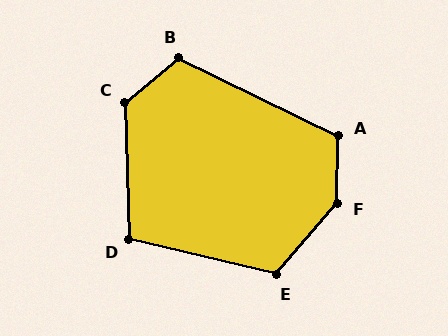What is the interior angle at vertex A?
Approximately 115 degrees (obtuse).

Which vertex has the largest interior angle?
F, at approximately 140 degrees.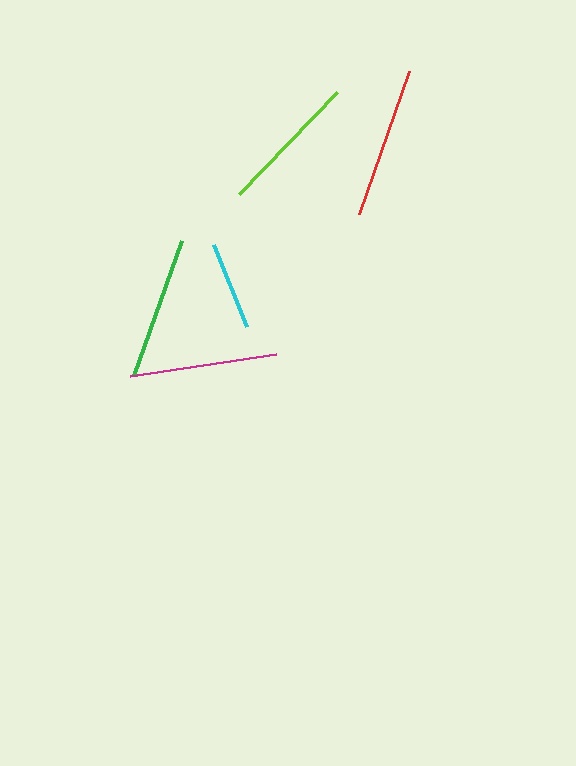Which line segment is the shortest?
The cyan line is the shortest at approximately 89 pixels.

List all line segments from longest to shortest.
From longest to shortest: red, magenta, green, lime, cyan.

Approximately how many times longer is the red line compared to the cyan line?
The red line is approximately 1.7 times the length of the cyan line.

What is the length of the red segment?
The red segment is approximately 151 pixels long.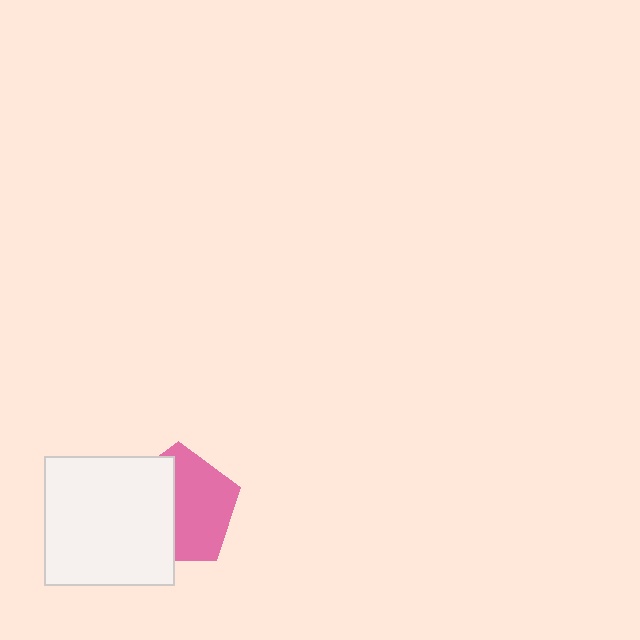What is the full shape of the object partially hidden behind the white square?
The partially hidden object is a pink pentagon.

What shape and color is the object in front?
The object in front is a white square.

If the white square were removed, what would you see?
You would see the complete pink pentagon.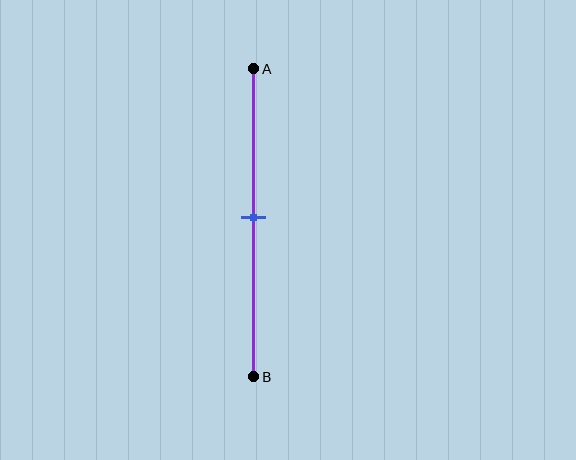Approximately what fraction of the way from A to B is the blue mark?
The blue mark is approximately 50% of the way from A to B.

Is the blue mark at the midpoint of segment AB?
Yes, the mark is approximately at the midpoint.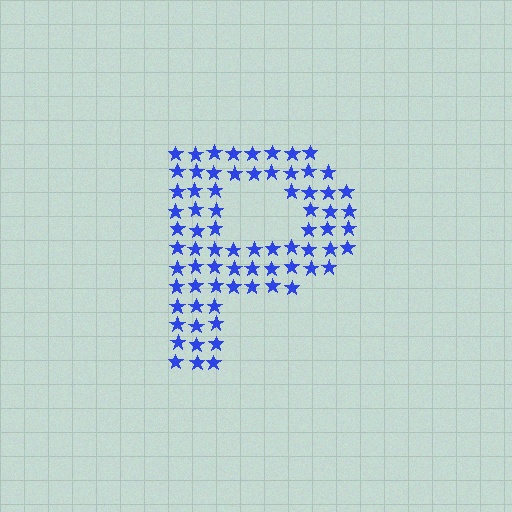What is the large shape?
The large shape is the letter P.